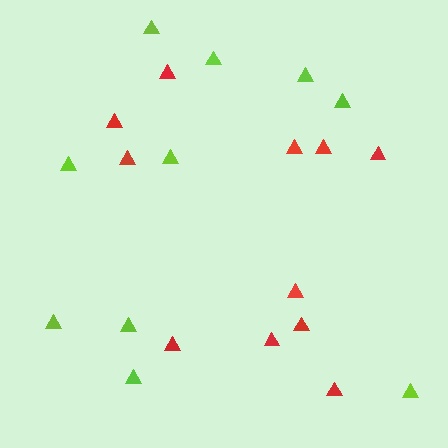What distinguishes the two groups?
There are 2 groups: one group of red triangles (11) and one group of lime triangles (10).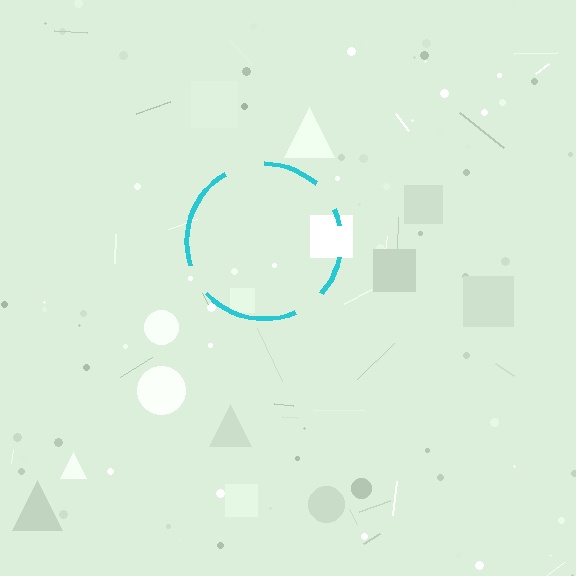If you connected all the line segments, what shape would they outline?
They would outline a circle.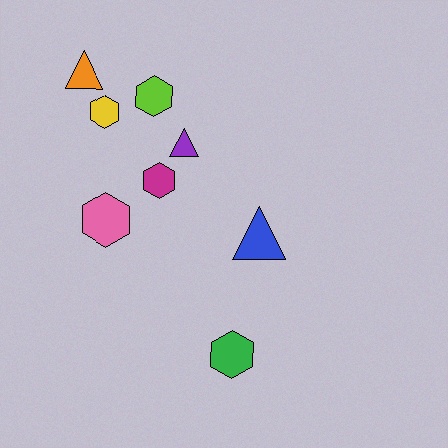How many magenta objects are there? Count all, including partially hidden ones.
There is 1 magenta object.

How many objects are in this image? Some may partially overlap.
There are 8 objects.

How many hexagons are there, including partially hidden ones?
There are 5 hexagons.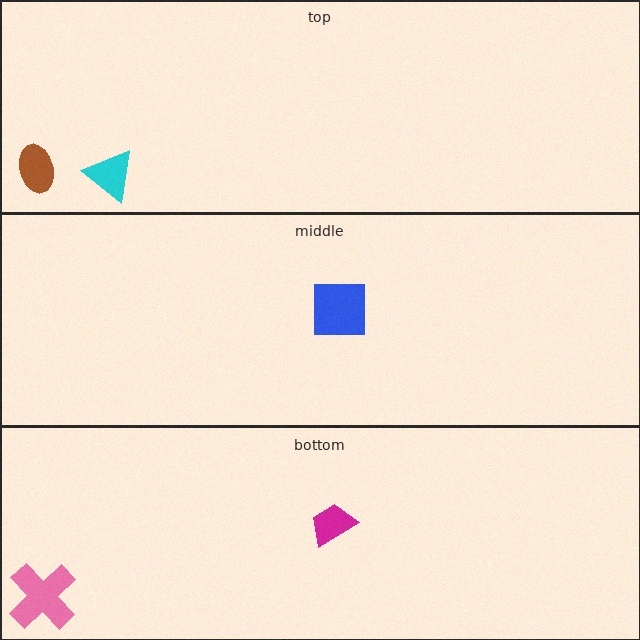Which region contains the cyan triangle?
The top region.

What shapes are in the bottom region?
The pink cross, the magenta trapezoid.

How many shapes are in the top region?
2.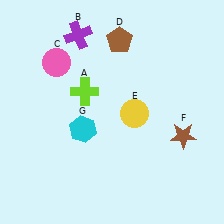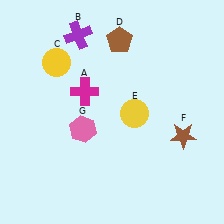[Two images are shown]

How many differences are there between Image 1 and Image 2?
There are 3 differences between the two images.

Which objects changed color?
A changed from lime to magenta. C changed from pink to yellow. G changed from cyan to pink.